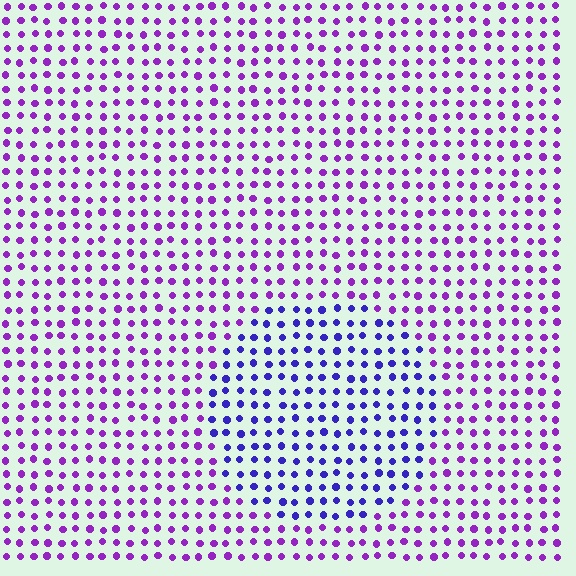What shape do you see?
I see a circle.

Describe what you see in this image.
The image is filled with small purple elements in a uniform arrangement. A circle-shaped region is visible where the elements are tinted to a slightly different hue, forming a subtle color boundary.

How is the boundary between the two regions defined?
The boundary is defined purely by a slight shift in hue (about 37 degrees). Spacing, size, and orientation are identical on both sides.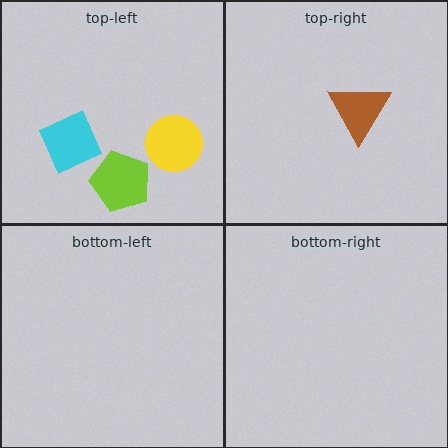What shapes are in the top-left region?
The cyan diamond, the lime pentagon, the yellow circle.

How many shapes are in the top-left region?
3.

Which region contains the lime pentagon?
The top-left region.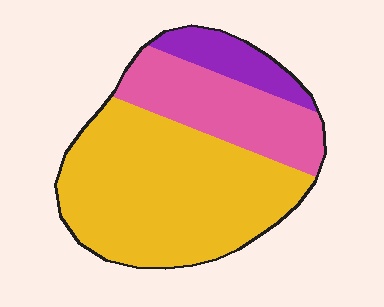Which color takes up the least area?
Purple, at roughly 10%.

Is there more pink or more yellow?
Yellow.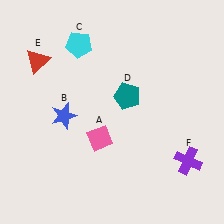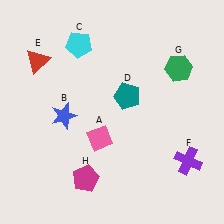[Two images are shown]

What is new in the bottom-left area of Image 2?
A magenta pentagon (H) was added in the bottom-left area of Image 2.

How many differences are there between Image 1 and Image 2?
There are 2 differences between the two images.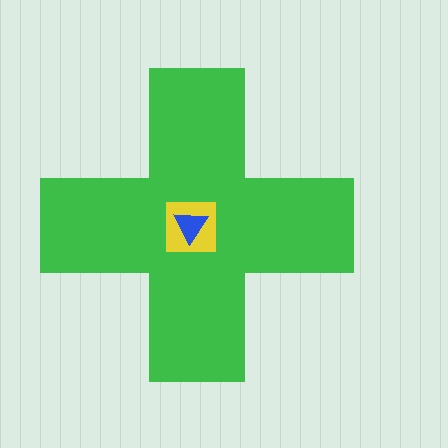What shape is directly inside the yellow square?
The blue triangle.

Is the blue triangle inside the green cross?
Yes.